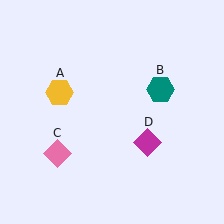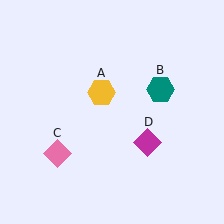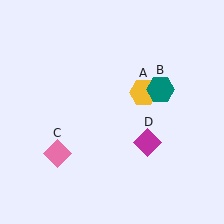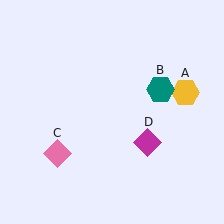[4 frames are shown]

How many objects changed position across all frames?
1 object changed position: yellow hexagon (object A).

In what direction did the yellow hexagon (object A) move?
The yellow hexagon (object A) moved right.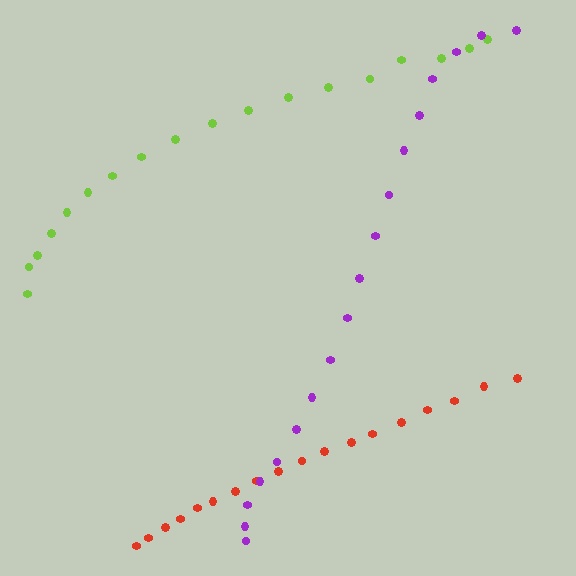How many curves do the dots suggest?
There are 3 distinct paths.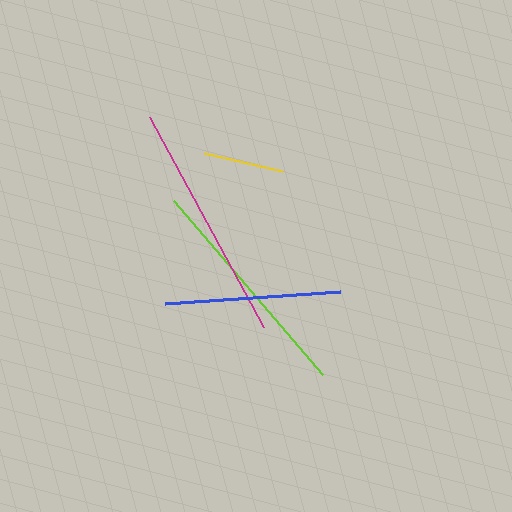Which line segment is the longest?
The magenta line is the longest at approximately 238 pixels.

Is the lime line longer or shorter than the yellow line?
The lime line is longer than the yellow line.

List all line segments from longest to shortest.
From longest to shortest: magenta, lime, blue, yellow.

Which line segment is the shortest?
The yellow line is the shortest at approximately 80 pixels.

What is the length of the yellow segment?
The yellow segment is approximately 80 pixels long.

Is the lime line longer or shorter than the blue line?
The lime line is longer than the blue line.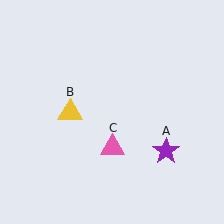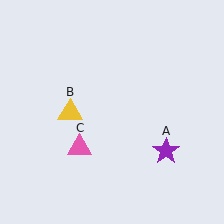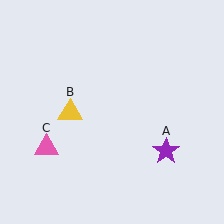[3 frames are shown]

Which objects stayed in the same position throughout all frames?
Purple star (object A) and yellow triangle (object B) remained stationary.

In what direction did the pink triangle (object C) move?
The pink triangle (object C) moved left.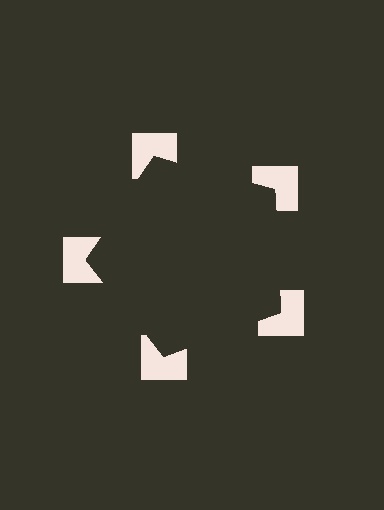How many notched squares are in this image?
There are 5 — one at each vertex of the illusory pentagon.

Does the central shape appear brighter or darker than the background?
It typically appears slightly darker than the background, even though no actual brightness change is drawn.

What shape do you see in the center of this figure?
An illusory pentagon — its edges are inferred from the aligned wedge cuts in the notched squares, not physically drawn.